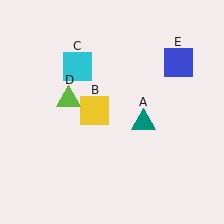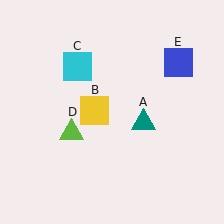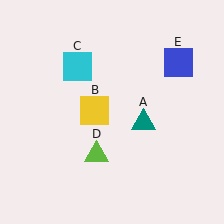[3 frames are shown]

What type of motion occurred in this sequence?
The lime triangle (object D) rotated counterclockwise around the center of the scene.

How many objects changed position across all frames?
1 object changed position: lime triangle (object D).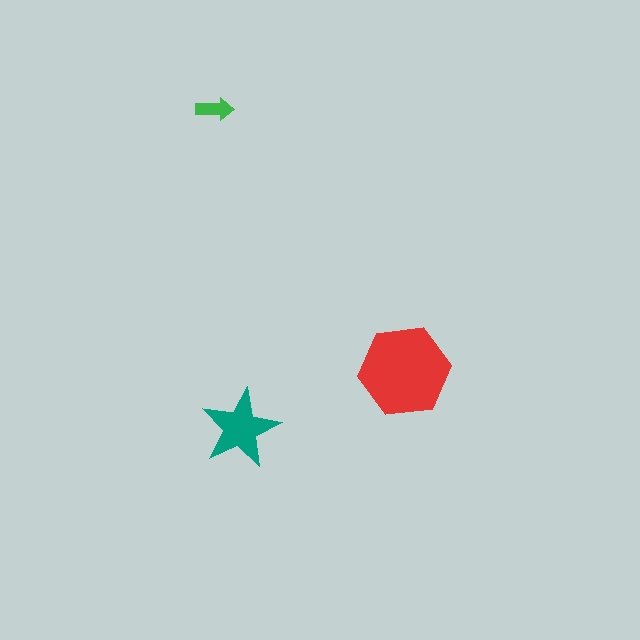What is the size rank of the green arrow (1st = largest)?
3rd.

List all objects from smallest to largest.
The green arrow, the teal star, the red hexagon.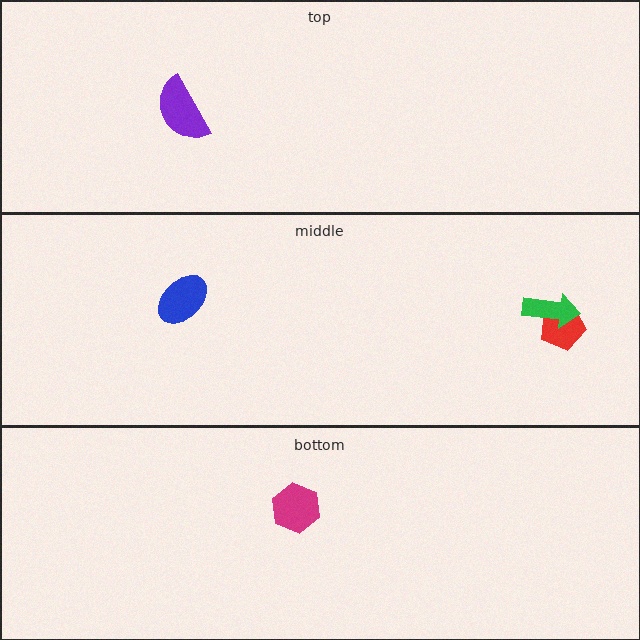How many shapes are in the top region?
1.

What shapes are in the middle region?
The blue ellipse, the red pentagon, the green arrow.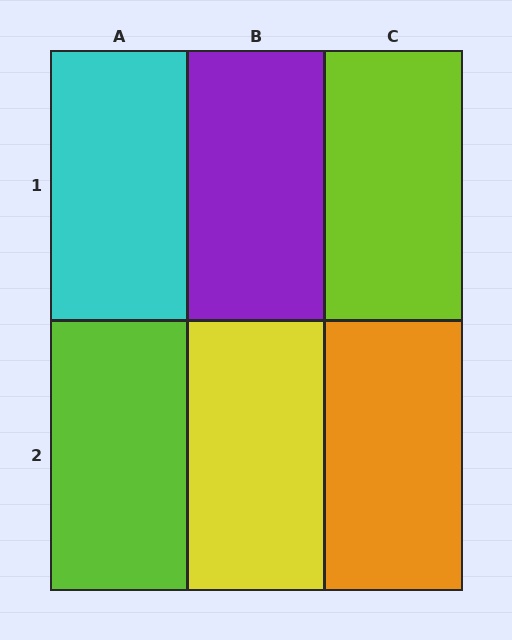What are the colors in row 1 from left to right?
Cyan, purple, lime.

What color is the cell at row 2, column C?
Orange.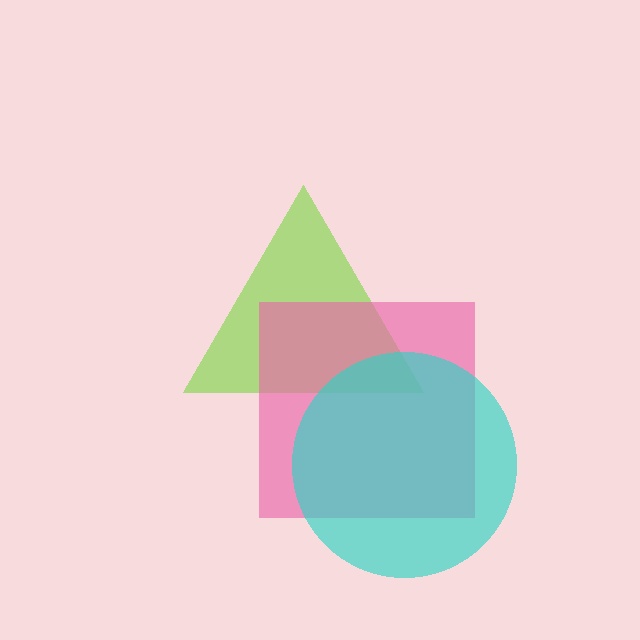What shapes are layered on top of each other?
The layered shapes are: a lime triangle, a pink square, a cyan circle.